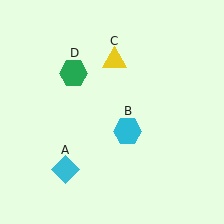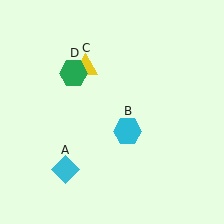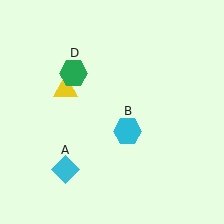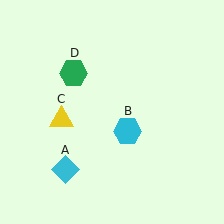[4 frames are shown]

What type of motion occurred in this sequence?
The yellow triangle (object C) rotated counterclockwise around the center of the scene.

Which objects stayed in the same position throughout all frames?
Cyan diamond (object A) and cyan hexagon (object B) and green hexagon (object D) remained stationary.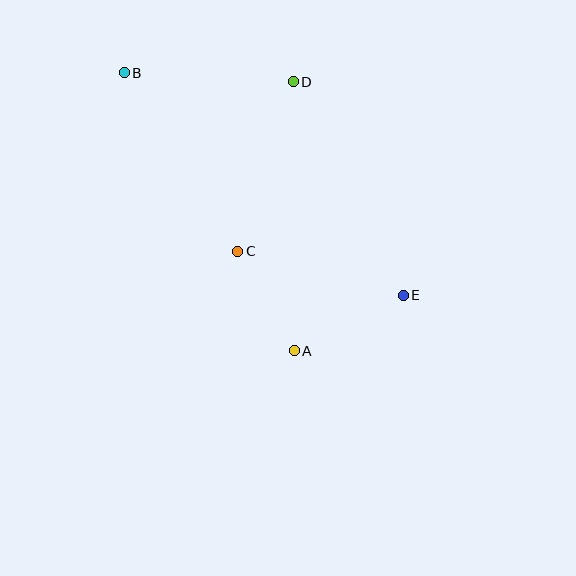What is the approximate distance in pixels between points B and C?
The distance between B and C is approximately 212 pixels.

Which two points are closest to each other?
Points A and C are closest to each other.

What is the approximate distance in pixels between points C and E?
The distance between C and E is approximately 171 pixels.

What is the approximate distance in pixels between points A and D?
The distance between A and D is approximately 269 pixels.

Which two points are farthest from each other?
Points B and E are farthest from each other.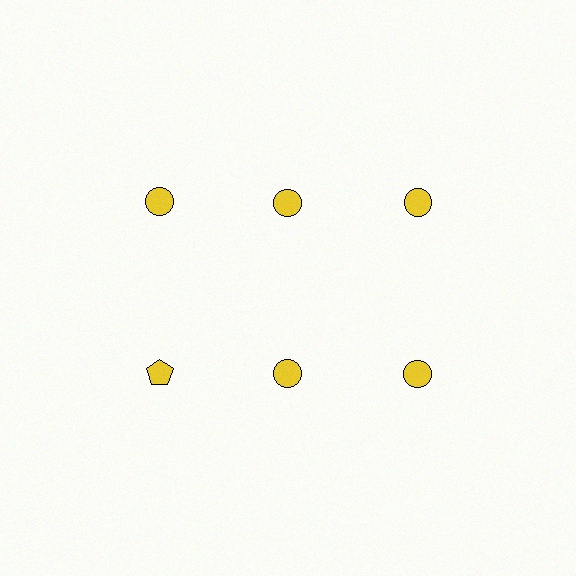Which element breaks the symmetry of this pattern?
The yellow pentagon in the second row, leftmost column breaks the symmetry. All other shapes are yellow circles.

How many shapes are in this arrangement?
There are 6 shapes arranged in a grid pattern.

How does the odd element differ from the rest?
It has a different shape: pentagon instead of circle.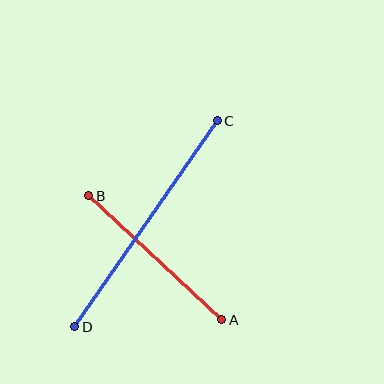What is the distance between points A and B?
The distance is approximately 182 pixels.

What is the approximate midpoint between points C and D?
The midpoint is at approximately (146, 224) pixels.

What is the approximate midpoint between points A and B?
The midpoint is at approximately (155, 258) pixels.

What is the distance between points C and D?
The distance is approximately 250 pixels.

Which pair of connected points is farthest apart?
Points C and D are farthest apart.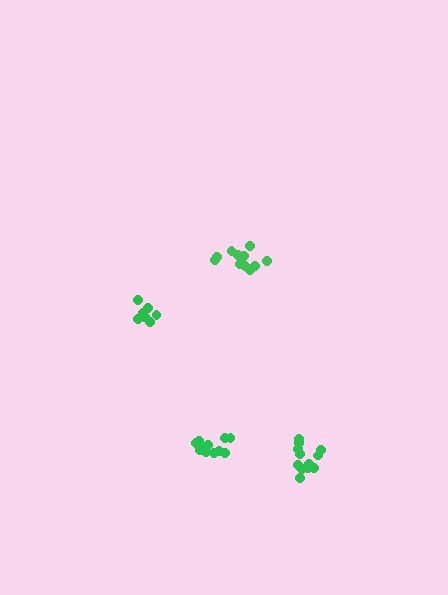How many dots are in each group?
Group 1: 11 dots, Group 2: 7 dots, Group 3: 12 dots, Group 4: 11 dots (41 total).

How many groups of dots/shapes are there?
There are 4 groups.